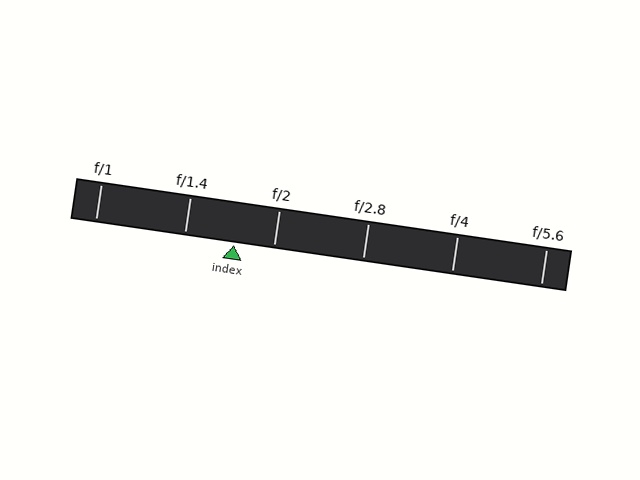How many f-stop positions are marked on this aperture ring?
There are 6 f-stop positions marked.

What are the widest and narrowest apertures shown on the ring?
The widest aperture shown is f/1 and the narrowest is f/5.6.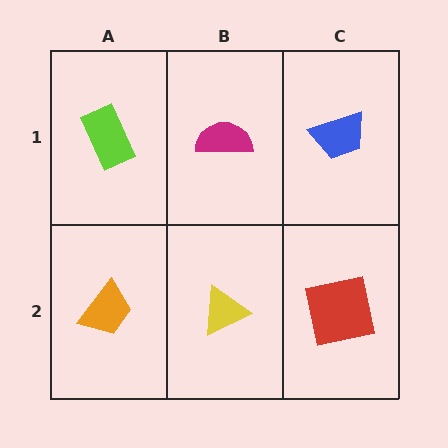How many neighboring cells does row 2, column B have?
3.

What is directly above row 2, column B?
A magenta semicircle.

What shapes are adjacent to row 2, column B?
A magenta semicircle (row 1, column B), an orange trapezoid (row 2, column A), a red square (row 2, column C).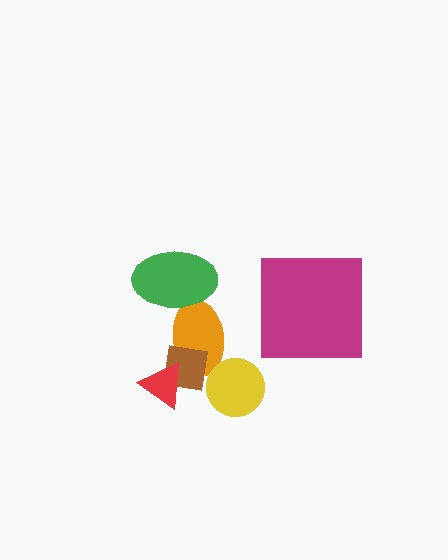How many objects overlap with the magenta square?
0 objects overlap with the magenta square.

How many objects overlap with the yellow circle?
0 objects overlap with the yellow circle.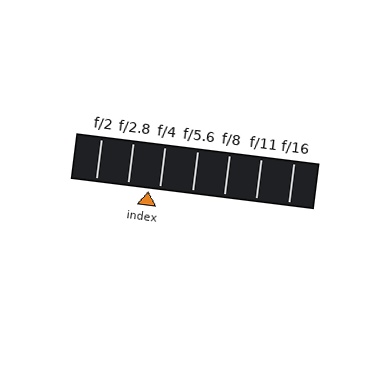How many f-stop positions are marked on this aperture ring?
There are 7 f-stop positions marked.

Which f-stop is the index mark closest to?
The index mark is closest to f/4.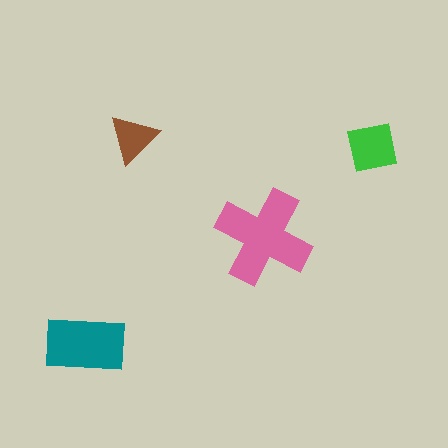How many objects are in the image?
There are 4 objects in the image.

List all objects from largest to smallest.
The pink cross, the teal rectangle, the green square, the brown triangle.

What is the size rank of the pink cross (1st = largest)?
1st.